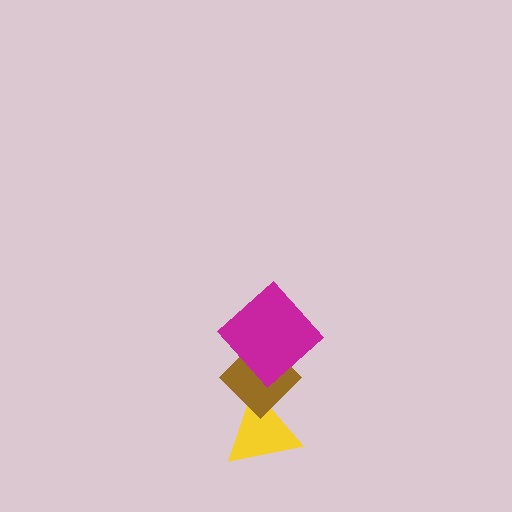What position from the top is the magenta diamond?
The magenta diamond is 1st from the top.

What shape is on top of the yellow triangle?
The brown diamond is on top of the yellow triangle.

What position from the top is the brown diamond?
The brown diamond is 2nd from the top.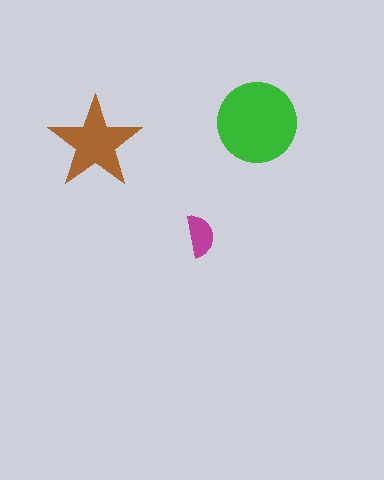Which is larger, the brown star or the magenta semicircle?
The brown star.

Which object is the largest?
The green circle.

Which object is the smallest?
The magenta semicircle.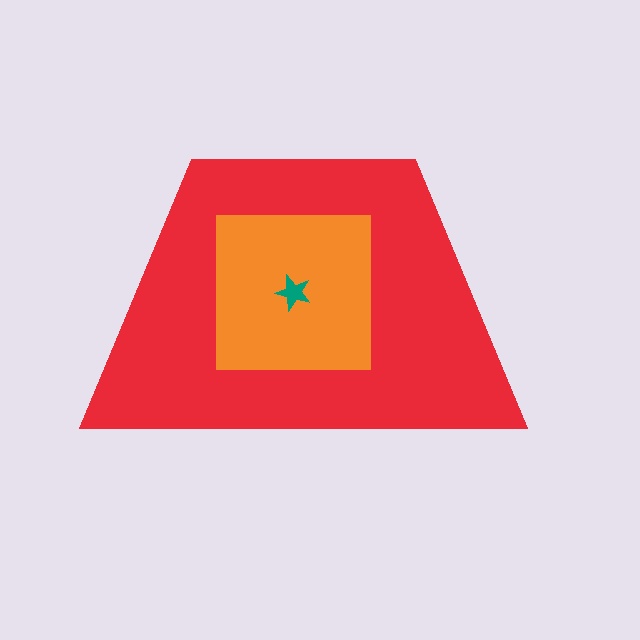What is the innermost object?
The teal star.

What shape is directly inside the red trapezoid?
The orange square.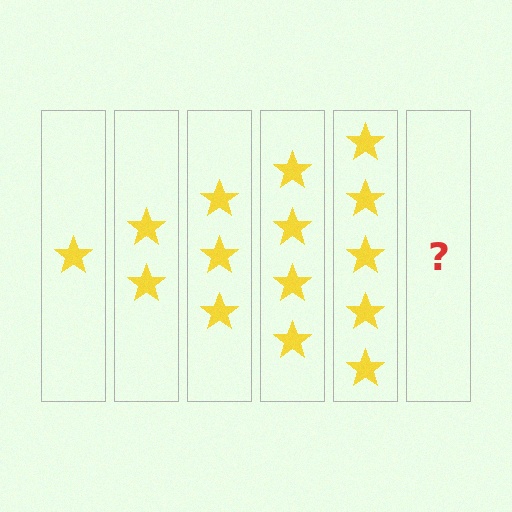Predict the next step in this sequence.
The next step is 6 stars.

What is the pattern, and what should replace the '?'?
The pattern is that each step adds one more star. The '?' should be 6 stars.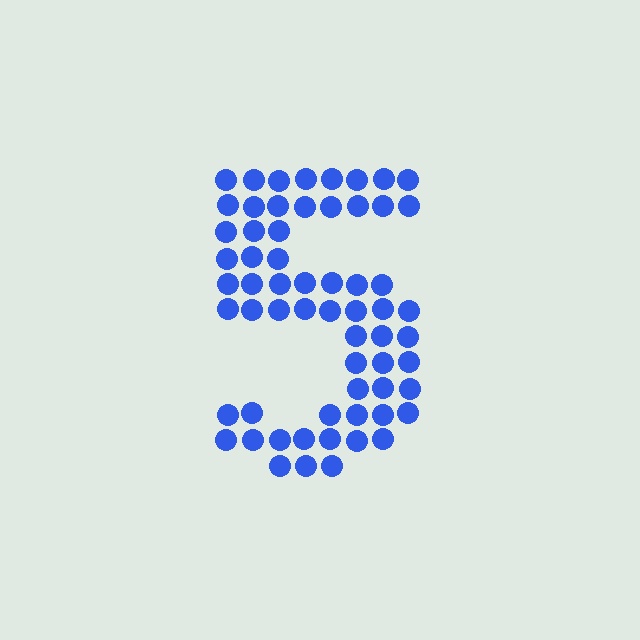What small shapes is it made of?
It is made of small circles.